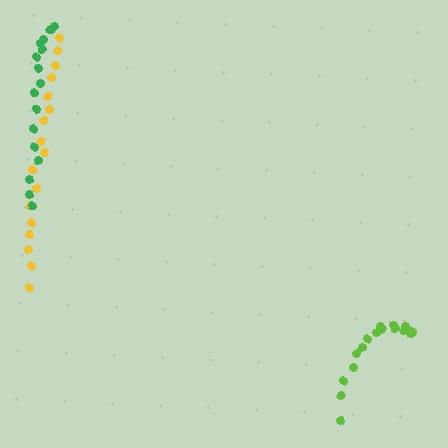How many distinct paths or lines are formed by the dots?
There are 3 distinct paths.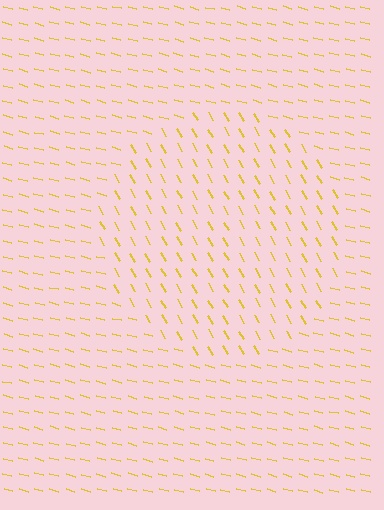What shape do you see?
I see a circle.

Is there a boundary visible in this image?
Yes, there is a texture boundary formed by a change in line orientation.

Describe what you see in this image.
The image is filled with small yellow line segments. A circle region in the image has lines oriented differently from the surrounding lines, creating a visible texture boundary.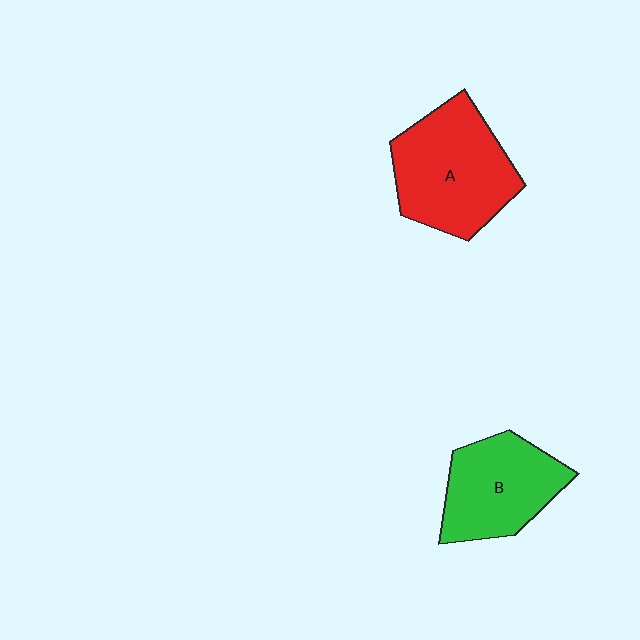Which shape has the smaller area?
Shape B (green).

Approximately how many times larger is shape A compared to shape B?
Approximately 1.2 times.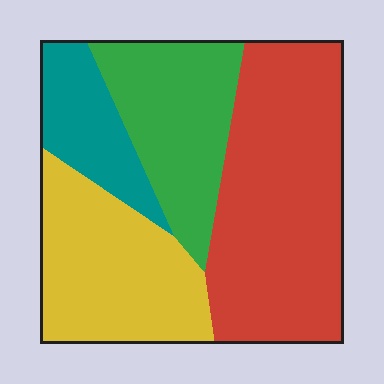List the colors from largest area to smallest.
From largest to smallest: red, yellow, green, teal.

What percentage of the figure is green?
Green covers about 20% of the figure.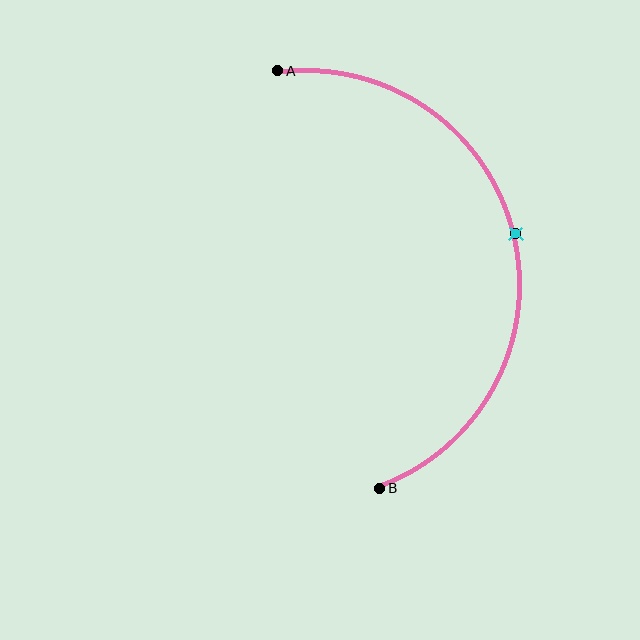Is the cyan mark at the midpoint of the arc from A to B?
Yes. The cyan mark lies on the arc at equal arc-length from both A and B — it is the arc midpoint.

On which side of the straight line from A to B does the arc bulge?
The arc bulges to the right of the straight line connecting A and B.